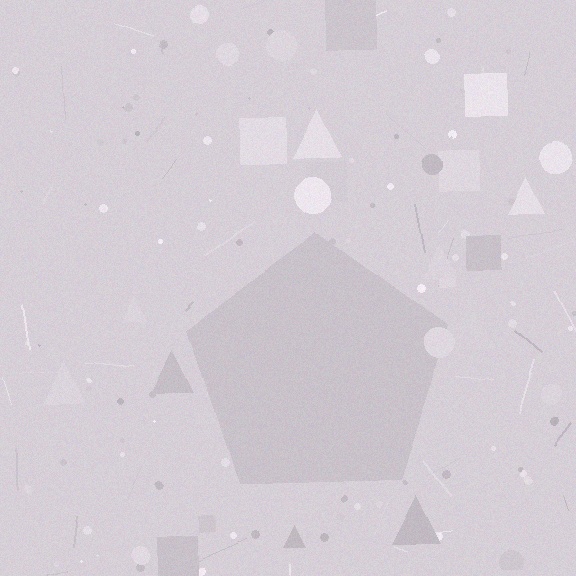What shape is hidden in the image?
A pentagon is hidden in the image.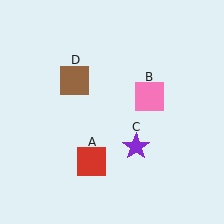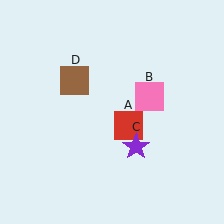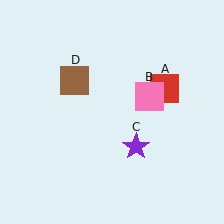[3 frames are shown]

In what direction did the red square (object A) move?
The red square (object A) moved up and to the right.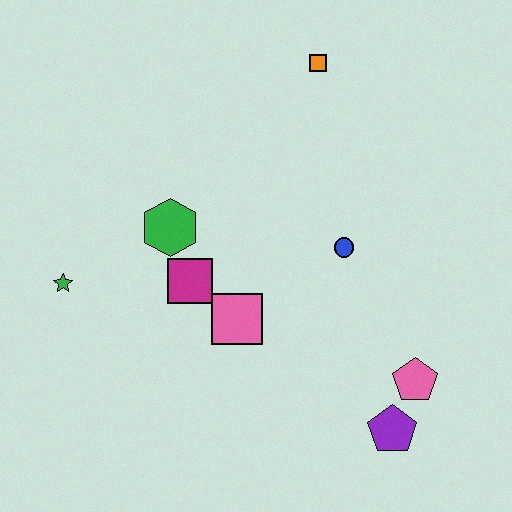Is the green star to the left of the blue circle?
Yes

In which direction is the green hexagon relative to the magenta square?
The green hexagon is above the magenta square.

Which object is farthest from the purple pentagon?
The orange square is farthest from the purple pentagon.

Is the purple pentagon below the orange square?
Yes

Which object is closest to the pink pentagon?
The purple pentagon is closest to the pink pentagon.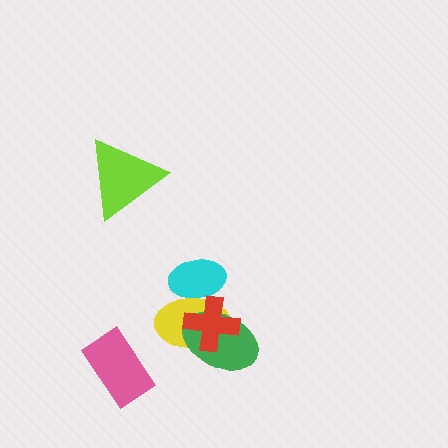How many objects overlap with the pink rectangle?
0 objects overlap with the pink rectangle.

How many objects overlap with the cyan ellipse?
2 objects overlap with the cyan ellipse.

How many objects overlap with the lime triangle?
0 objects overlap with the lime triangle.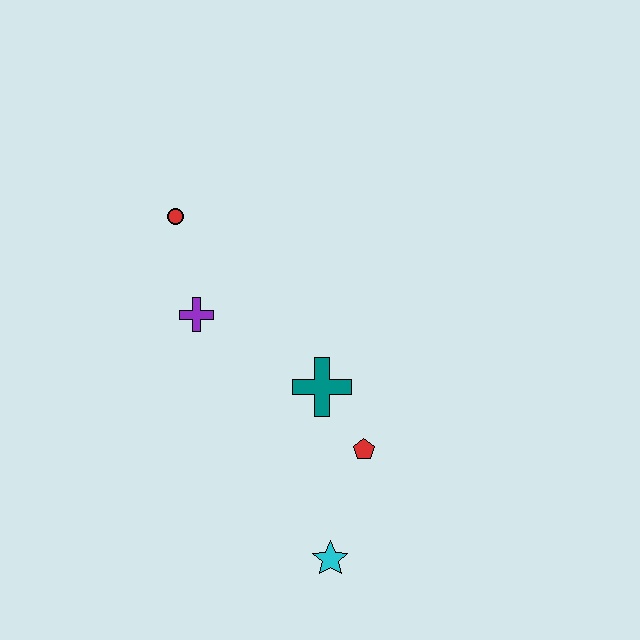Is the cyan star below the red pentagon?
Yes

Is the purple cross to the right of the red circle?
Yes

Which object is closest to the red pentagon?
The teal cross is closest to the red pentagon.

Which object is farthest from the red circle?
The cyan star is farthest from the red circle.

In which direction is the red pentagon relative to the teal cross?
The red pentagon is below the teal cross.